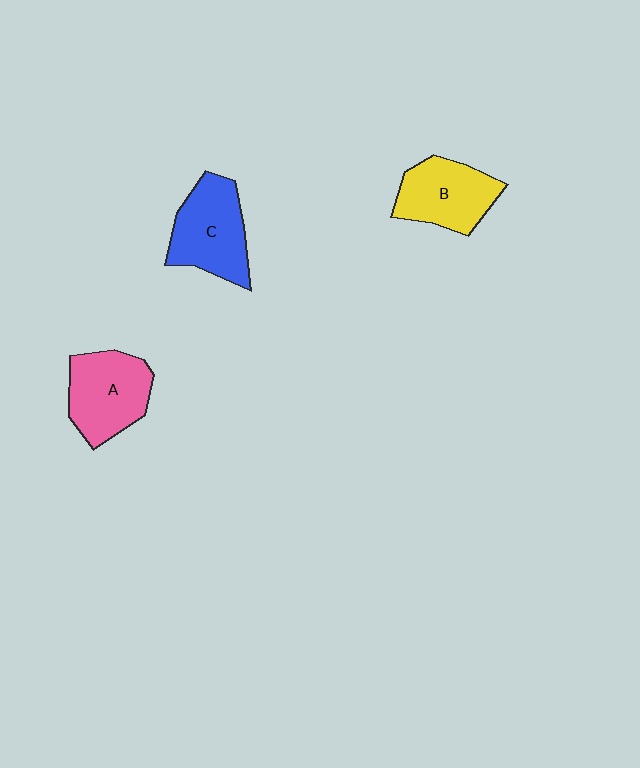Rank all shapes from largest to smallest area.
From largest to smallest: C (blue), A (pink), B (yellow).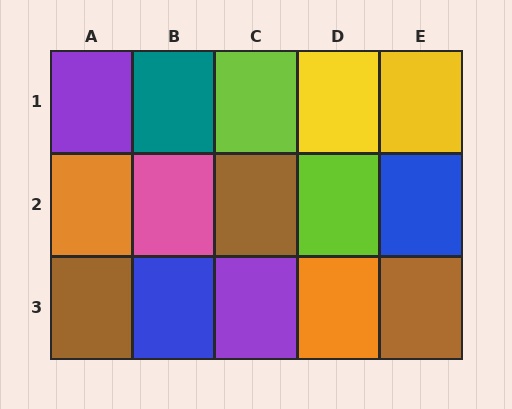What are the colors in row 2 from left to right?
Orange, pink, brown, lime, blue.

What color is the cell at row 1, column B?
Teal.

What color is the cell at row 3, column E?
Brown.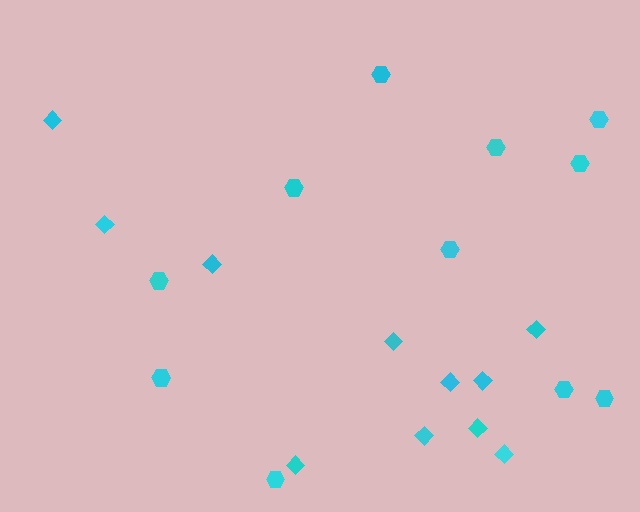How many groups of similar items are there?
There are 2 groups: one group of diamonds (11) and one group of hexagons (11).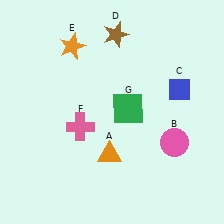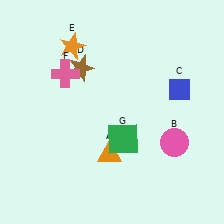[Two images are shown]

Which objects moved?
The objects that moved are: the brown star (D), the pink cross (F), the green square (G).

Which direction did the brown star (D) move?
The brown star (D) moved left.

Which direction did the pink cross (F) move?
The pink cross (F) moved up.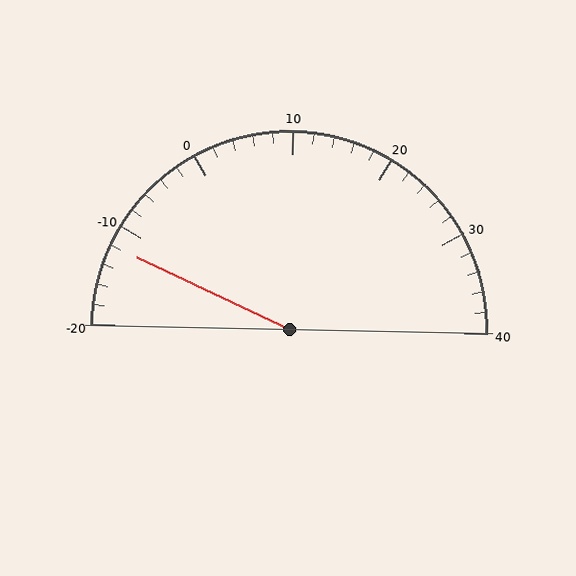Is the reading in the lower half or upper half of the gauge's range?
The reading is in the lower half of the range (-20 to 40).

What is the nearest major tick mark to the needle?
The nearest major tick mark is -10.